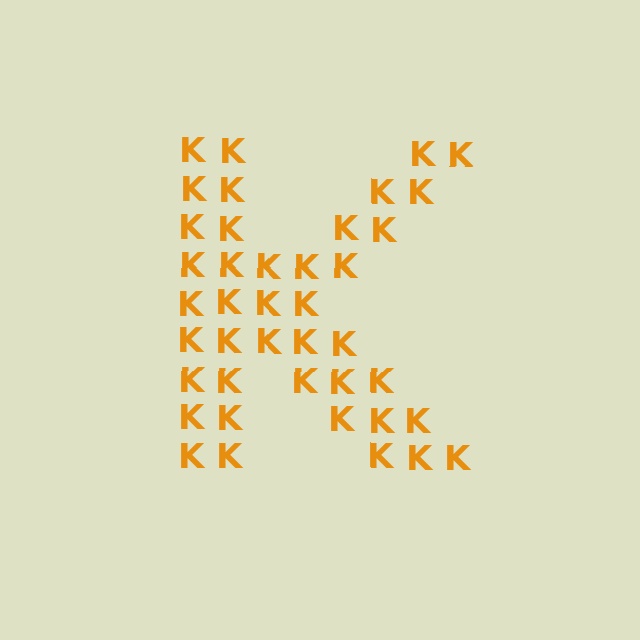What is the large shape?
The large shape is the letter K.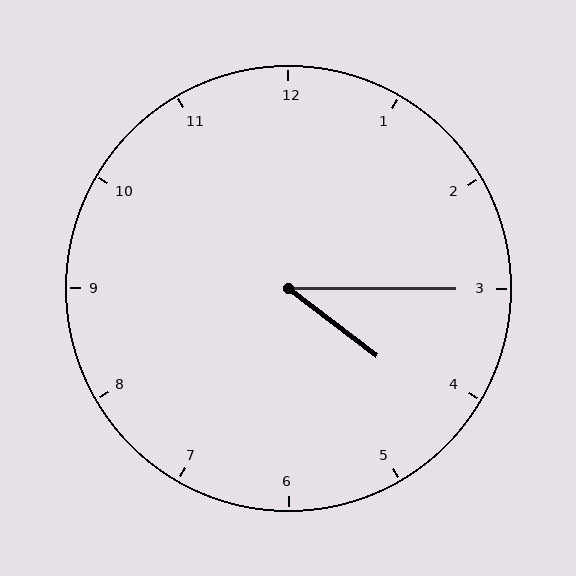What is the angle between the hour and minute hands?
Approximately 38 degrees.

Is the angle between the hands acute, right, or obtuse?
It is acute.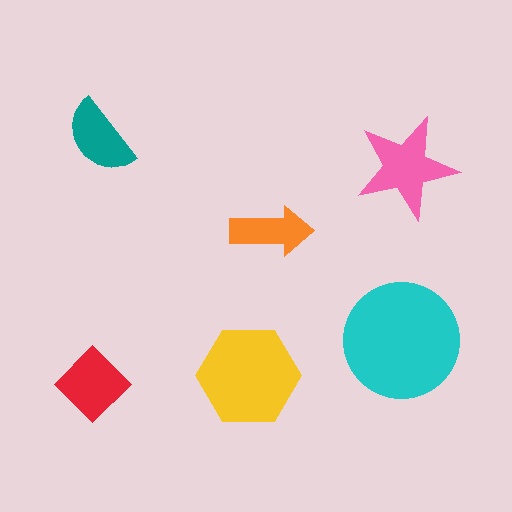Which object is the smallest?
The orange arrow.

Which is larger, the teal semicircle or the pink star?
The pink star.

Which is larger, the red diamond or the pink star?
The pink star.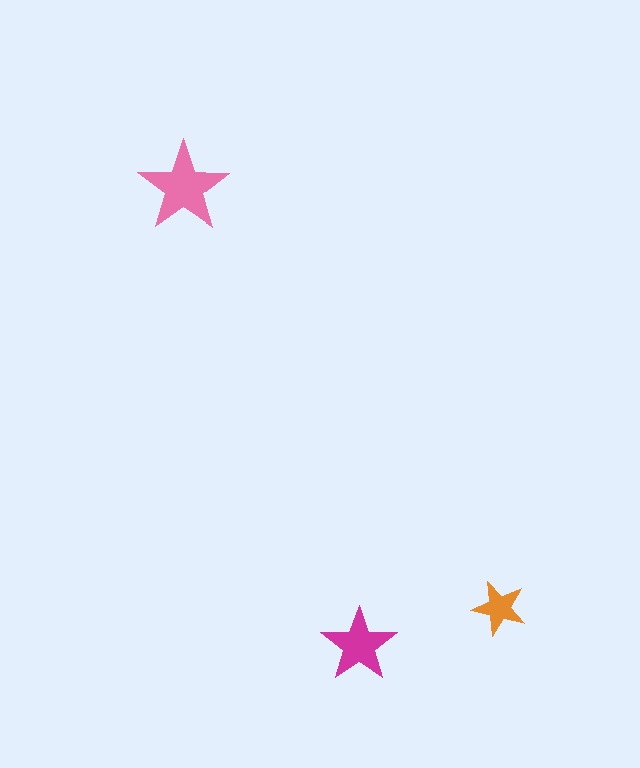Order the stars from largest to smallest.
the pink one, the magenta one, the orange one.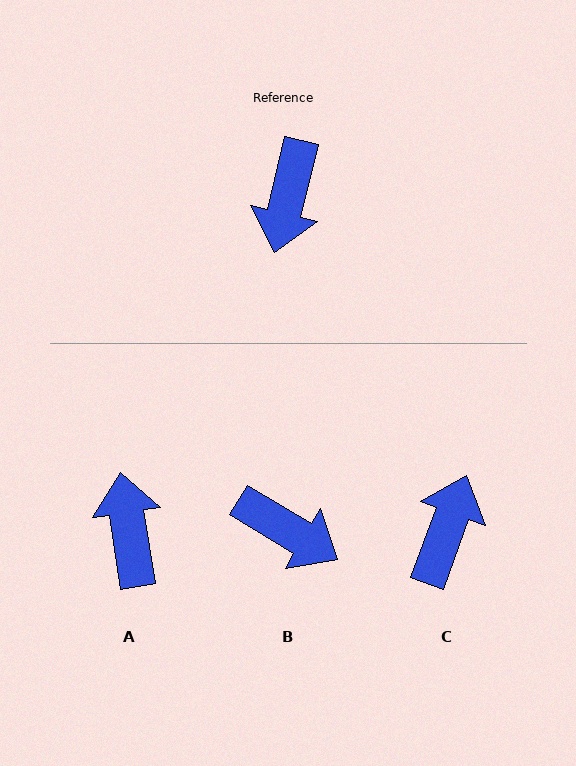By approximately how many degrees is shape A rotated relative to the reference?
Approximately 158 degrees clockwise.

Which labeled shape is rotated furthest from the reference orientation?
C, about 173 degrees away.